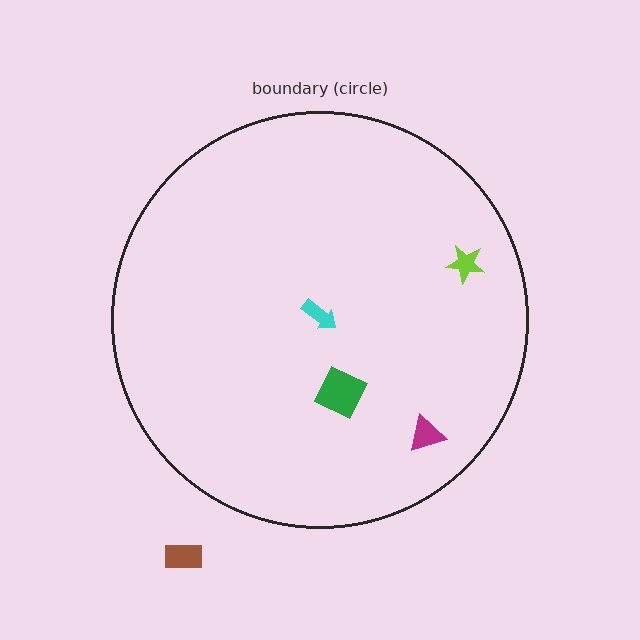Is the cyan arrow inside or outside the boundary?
Inside.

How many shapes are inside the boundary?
4 inside, 1 outside.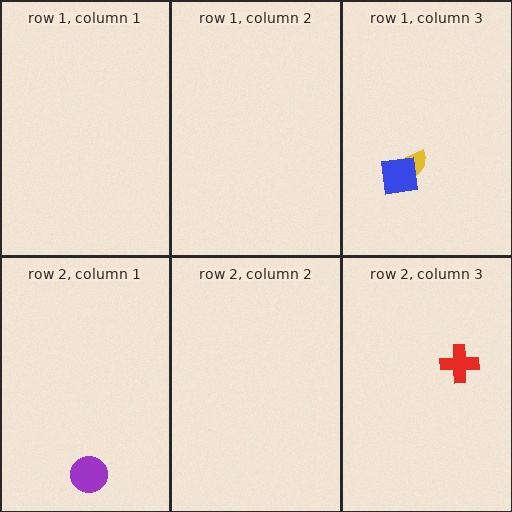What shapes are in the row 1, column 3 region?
The yellow semicircle, the blue square.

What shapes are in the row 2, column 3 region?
The red cross.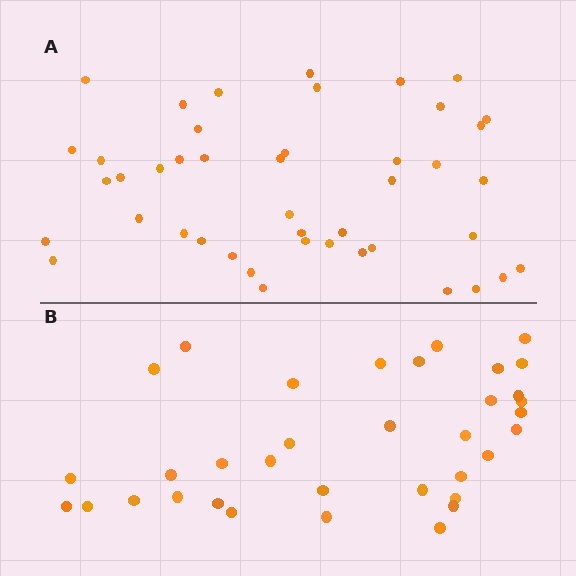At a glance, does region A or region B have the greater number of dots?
Region A (the top region) has more dots.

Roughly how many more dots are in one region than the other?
Region A has roughly 8 or so more dots than region B.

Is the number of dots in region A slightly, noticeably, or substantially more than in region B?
Region A has noticeably more, but not dramatically so. The ratio is roughly 1.3 to 1.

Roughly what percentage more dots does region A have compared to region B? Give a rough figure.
About 25% more.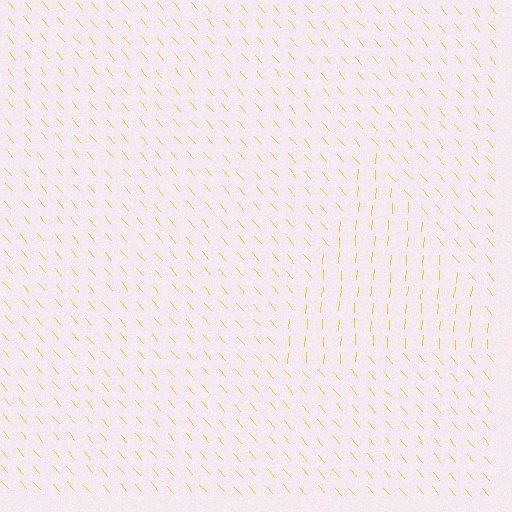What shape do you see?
I see a triangle.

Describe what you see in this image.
The image is filled with small yellow line segments. A triangle region in the image has lines oriented differently from the surrounding lines, creating a visible texture boundary.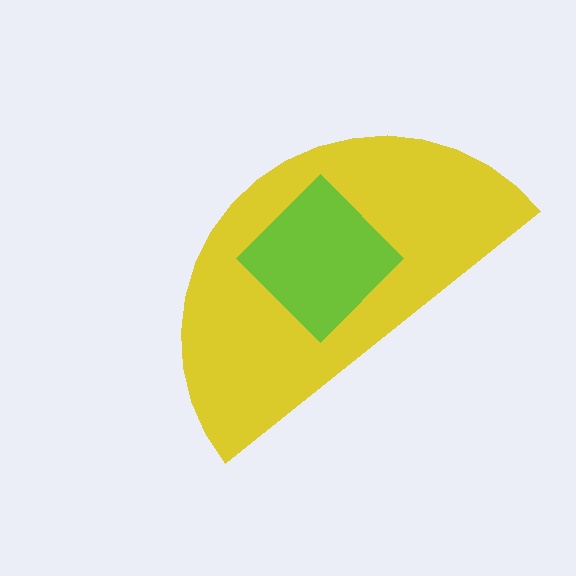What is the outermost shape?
The yellow semicircle.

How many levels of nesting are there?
2.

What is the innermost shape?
The lime diamond.